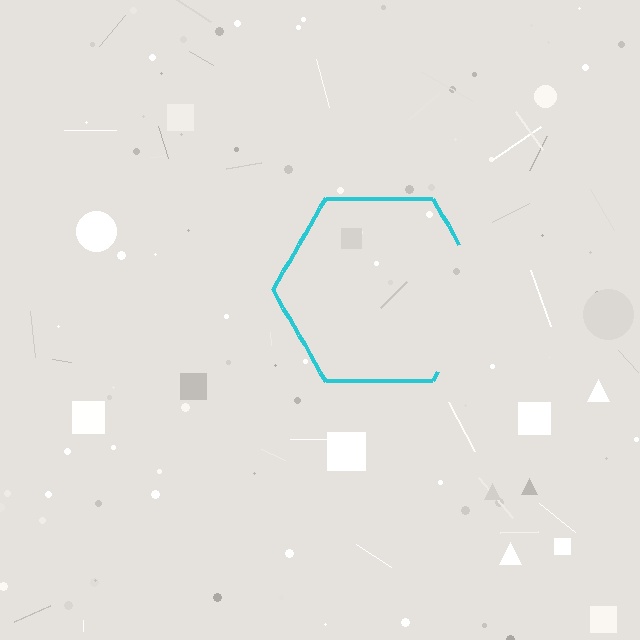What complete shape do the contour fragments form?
The contour fragments form a hexagon.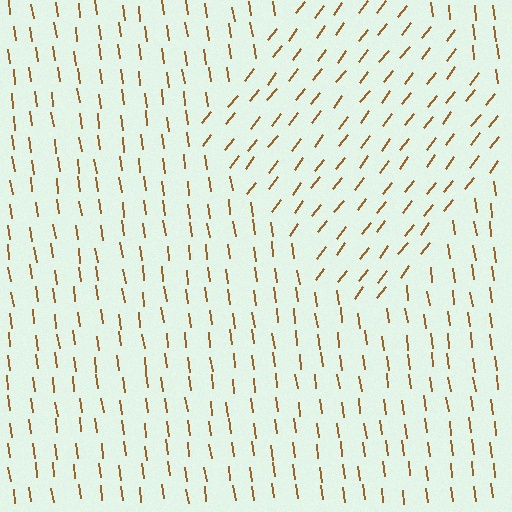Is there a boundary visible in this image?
Yes, there is a texture boundary formed by a change in line orientation.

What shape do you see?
I see a diamond.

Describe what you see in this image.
The image is filled with small brown line segments. A diamond region in the image has lines oriented differently from the surrounding lines, creating a visible texture boundary.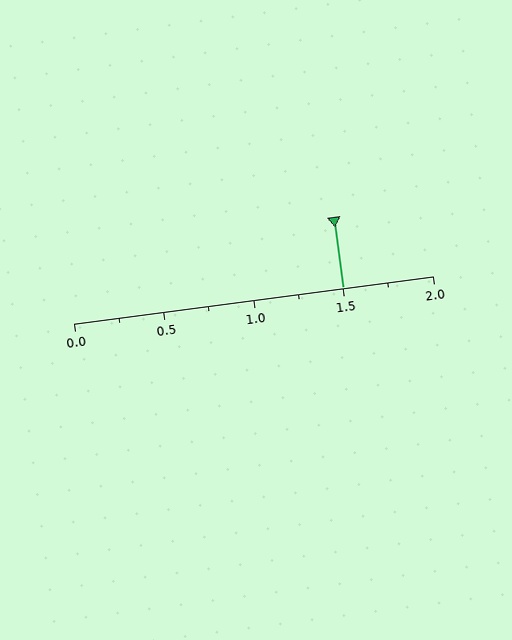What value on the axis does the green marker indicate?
The marker indicates approximately 1.5.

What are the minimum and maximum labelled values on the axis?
The axis runs from 0.0 to 2.0.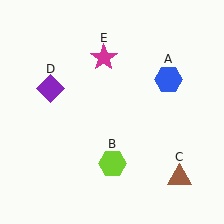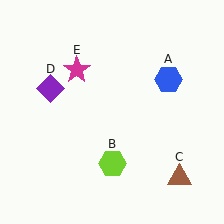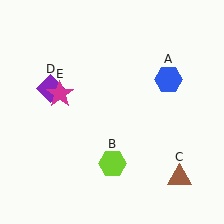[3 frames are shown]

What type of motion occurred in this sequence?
The magenta star (object E) rotated counterclockwise around the center of the scene.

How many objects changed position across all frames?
1 object changed position: magenta star (object E).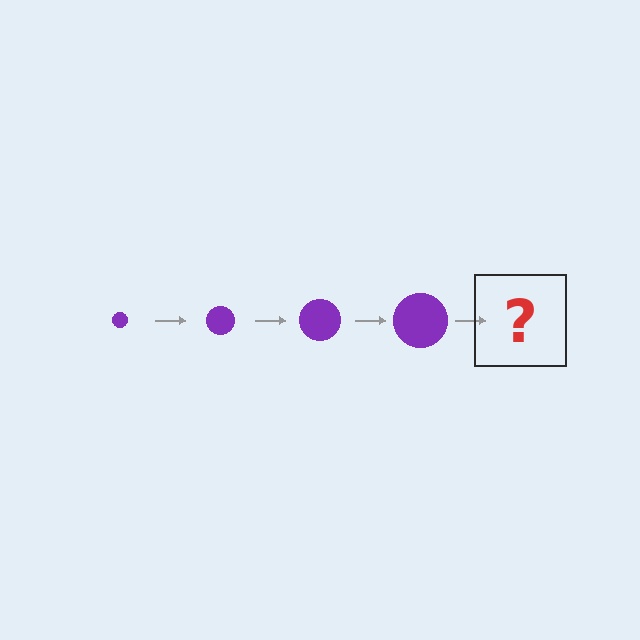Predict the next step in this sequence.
The next step is a purple circle, larger than the previous one.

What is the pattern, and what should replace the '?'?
The pattern is that the circle gets progressively larger each step. The '?' should be a purple circle, larger than the previous one.